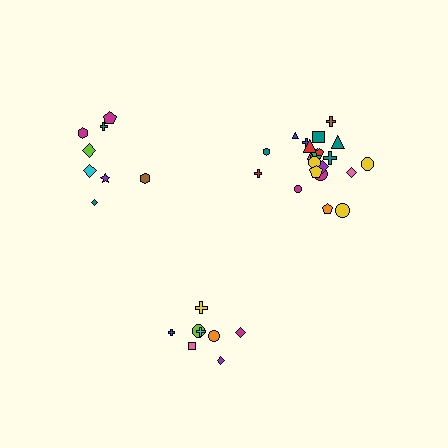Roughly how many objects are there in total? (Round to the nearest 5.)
Roughly 40 objects in total.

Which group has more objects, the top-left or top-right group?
The top-right group.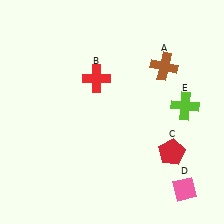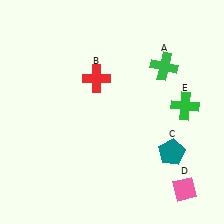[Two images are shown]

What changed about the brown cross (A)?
In Image 1, A is brown. In Image 2, it changed to green.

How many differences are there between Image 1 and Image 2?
There are 3 differences between the two images.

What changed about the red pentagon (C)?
In Image 1, C is red. In Image 2, it changed to teal.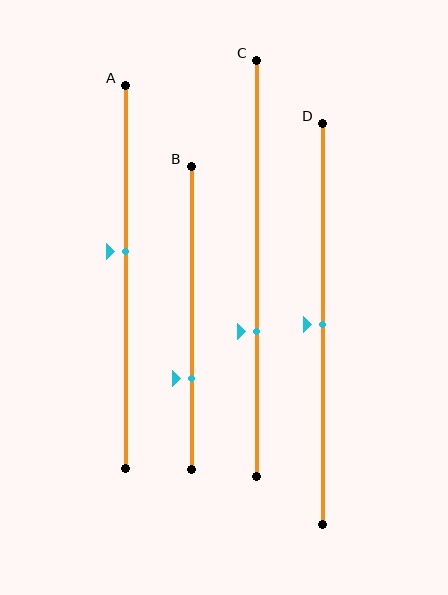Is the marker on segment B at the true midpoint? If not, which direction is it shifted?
No, the marker on segment B is shifted downward by about 20% of the segment length.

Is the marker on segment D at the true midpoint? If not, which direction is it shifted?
Yes, the marker on segment D is at the true midpoint.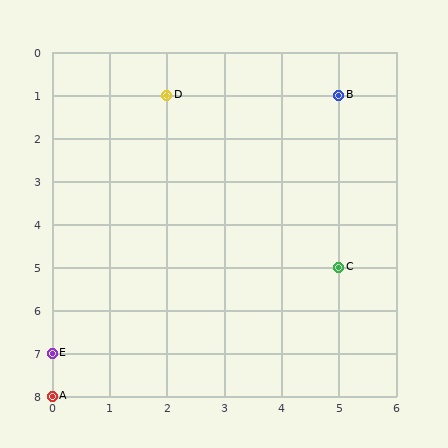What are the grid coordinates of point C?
Point C is at grid coordinates (5, 5).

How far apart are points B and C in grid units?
Points B and C are 4 rows apart.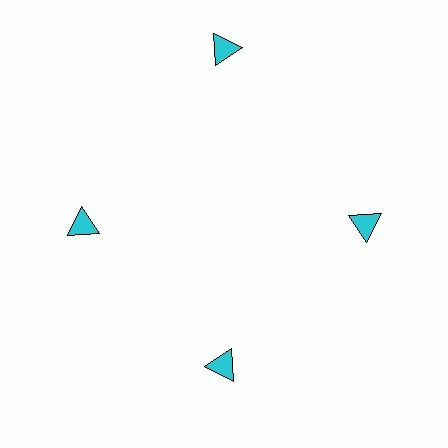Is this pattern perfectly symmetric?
No. The 4 cyan triangles are arranged in a ring, but one element near the 12 o'clock position is pushed outward from the center, breaking the 4-fold rotational symmetry.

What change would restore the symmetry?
The symmetry would be restored by moving it inward, back onto the ring so that all 4 triangles sit at equal angles and equal distance from the center.